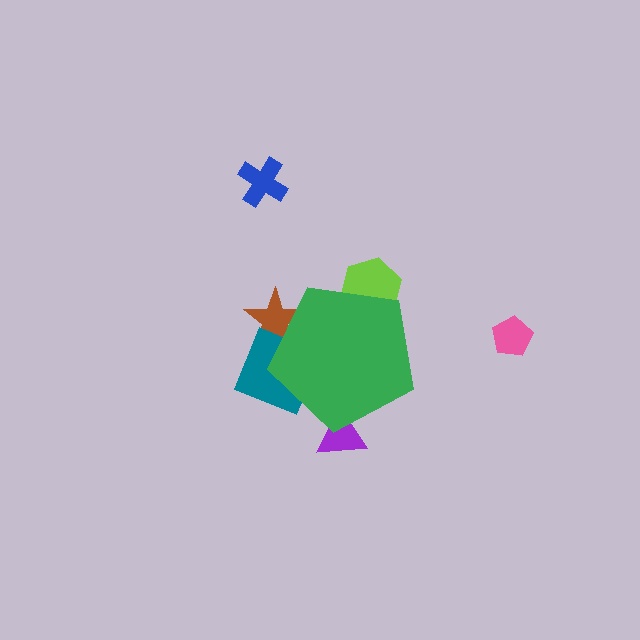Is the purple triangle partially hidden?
Yes, the purple triangle is partially hidden behind the green pentagon.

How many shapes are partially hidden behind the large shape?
4 shapes are partially hidden.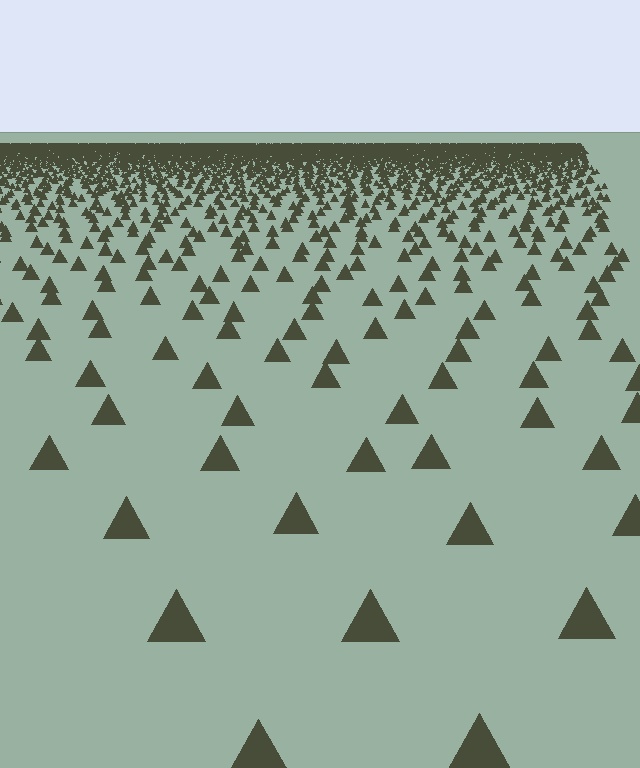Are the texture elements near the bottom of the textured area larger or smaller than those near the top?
Larger. Near the bottom, elements are closer to the viewer and appear at a bigger on-screen size.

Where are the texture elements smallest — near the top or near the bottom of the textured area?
Near the top.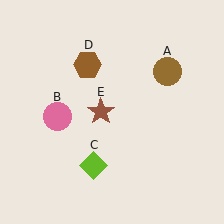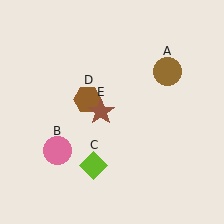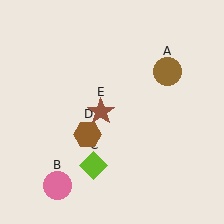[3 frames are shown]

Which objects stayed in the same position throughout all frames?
Brown circle (object A) and lime diamond (object C) and brown star (object E) remained stationary.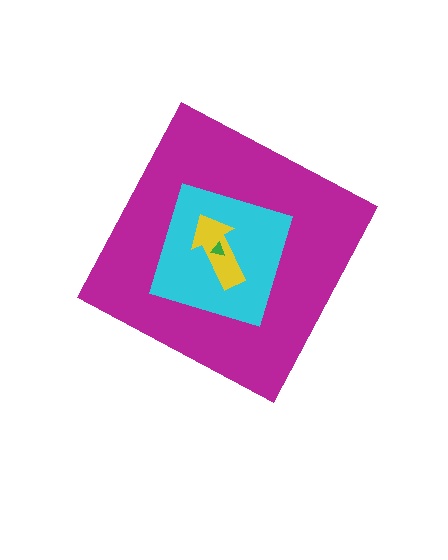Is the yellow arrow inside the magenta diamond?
Yes.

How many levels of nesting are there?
4.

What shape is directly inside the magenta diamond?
The cyan square.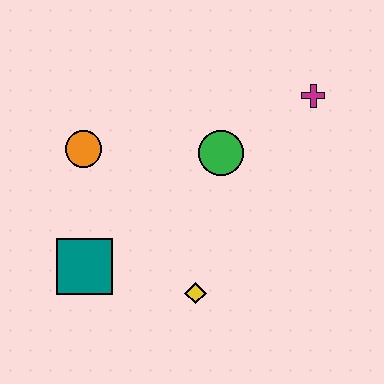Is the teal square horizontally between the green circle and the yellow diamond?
No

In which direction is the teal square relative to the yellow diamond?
The teal square is to the left of the yellow diamond.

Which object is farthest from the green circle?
The teal square is farthest from the green circle.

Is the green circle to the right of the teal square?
Yes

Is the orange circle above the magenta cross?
No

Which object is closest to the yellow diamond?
The teal square is closest to the yellow diamond.